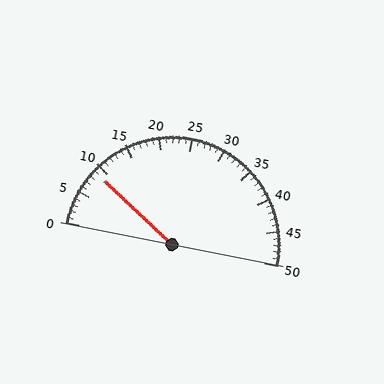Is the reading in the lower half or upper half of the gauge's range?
The reading is in the lower half of the range (0 to 50).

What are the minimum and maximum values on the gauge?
The gauge ranges from 0 to 50.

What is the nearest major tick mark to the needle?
The nearest major tick mark is 10.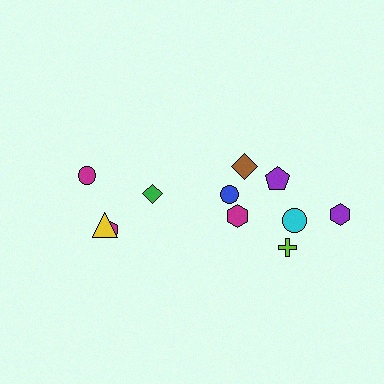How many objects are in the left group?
There are 4 objects.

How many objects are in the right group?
There are 7 objects.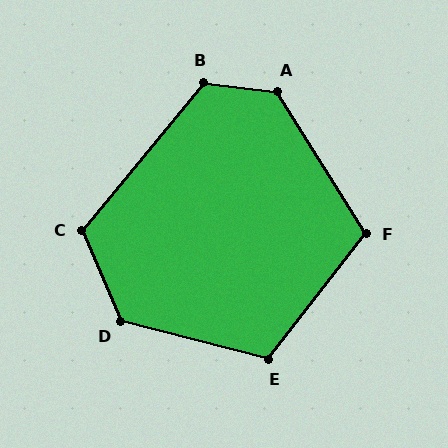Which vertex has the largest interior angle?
A, at approximately 129 degrees.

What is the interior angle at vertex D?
Approximately 127 degrees (obtuse).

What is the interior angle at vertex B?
Approximately 123 degrees (obtuse).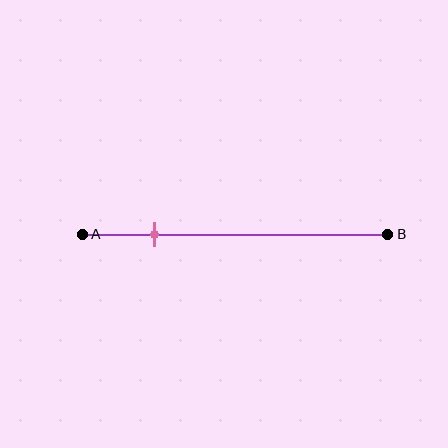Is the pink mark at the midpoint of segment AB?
No, the mark is at about 25% from A, not at the 50% midpoint.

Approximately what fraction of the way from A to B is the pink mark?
The pink mark is approximately 25% of the way from A to B.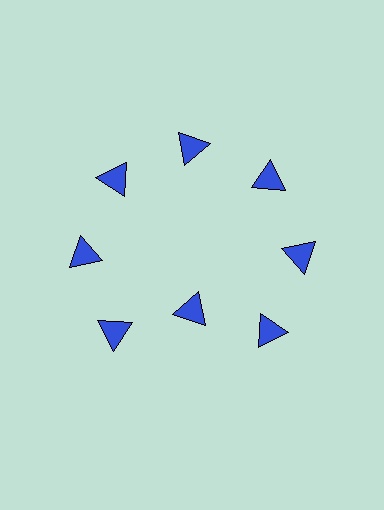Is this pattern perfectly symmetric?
No. The 8 blue triangles are arranged in a ring, but one element near the 6 o'clock position is pulled inward toward the center, breaking the 8-fold rotational symmetry.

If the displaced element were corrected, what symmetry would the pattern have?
It would have 8-fold rotational symmetry — the pattern would map onto itself every 45 degrees.